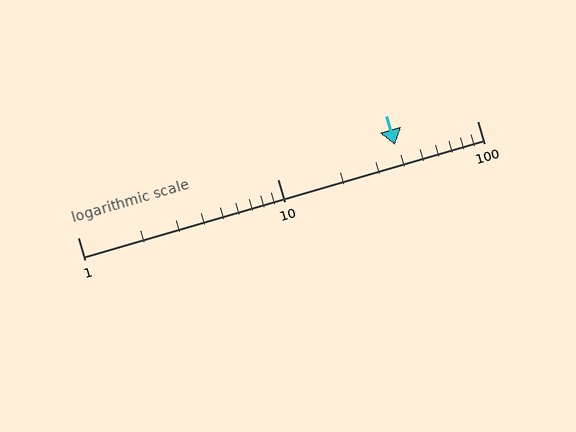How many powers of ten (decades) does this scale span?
The scale spans 2 decades, from 1 to 100.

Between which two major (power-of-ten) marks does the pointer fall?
The pointer is between 10 and 100.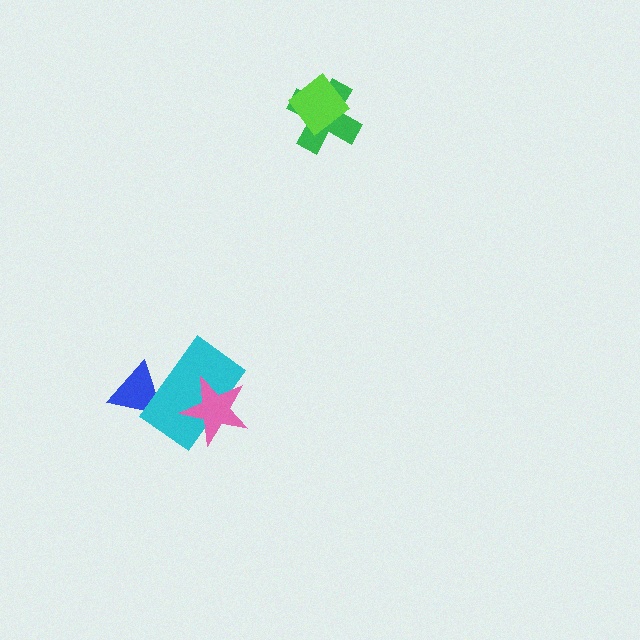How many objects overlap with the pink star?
1 object overlaps with the pink star.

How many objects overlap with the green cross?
1 object overlaps with the green cross.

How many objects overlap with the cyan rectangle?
2 objects overlap with the cyan rectangle.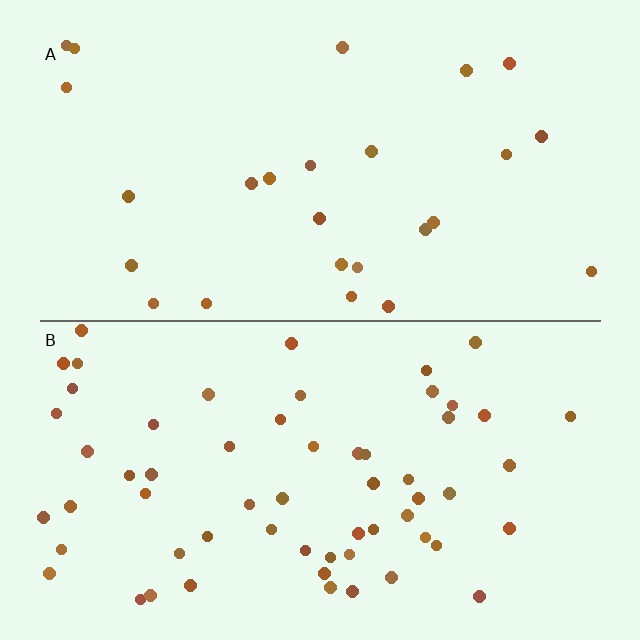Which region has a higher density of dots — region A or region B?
B (the bottom).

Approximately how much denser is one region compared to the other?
Approximately 2.3× — region B over region A.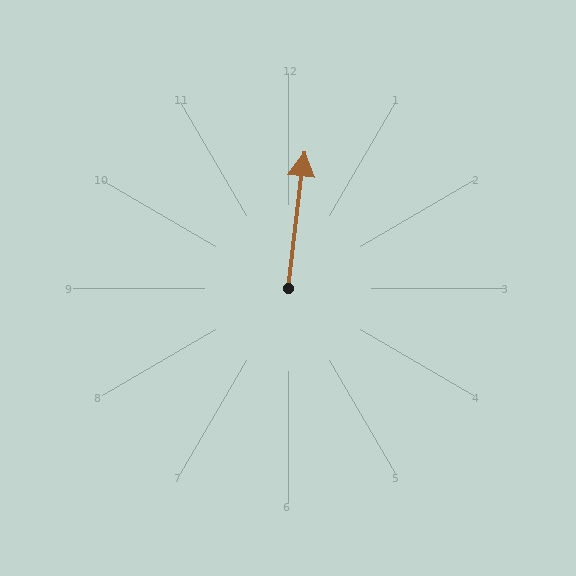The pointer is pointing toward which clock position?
Roughly 12 o'clock.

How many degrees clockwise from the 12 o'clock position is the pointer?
Approximately 7 degrees.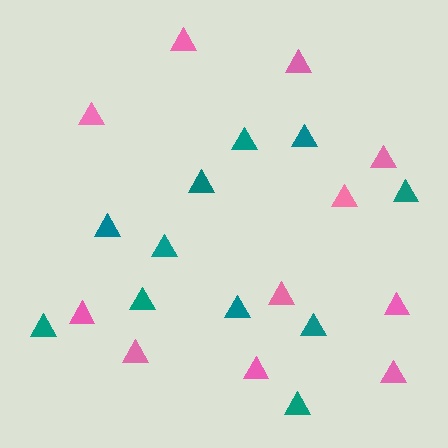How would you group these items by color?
There are 2 groups: one group of teal triangles (11) and one group of pink triangles (11).